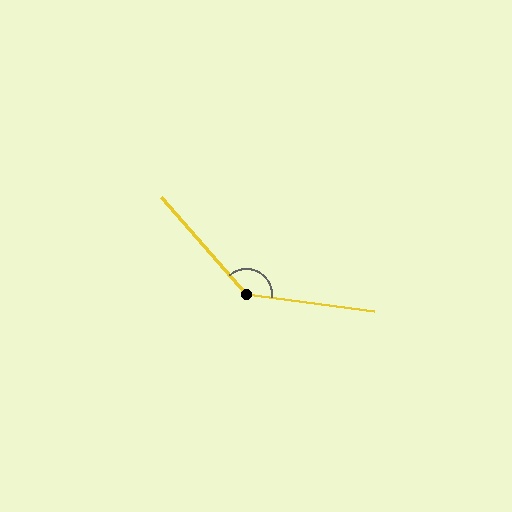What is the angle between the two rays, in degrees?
Approximately 139 degrees.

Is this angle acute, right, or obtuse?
It is obtuse.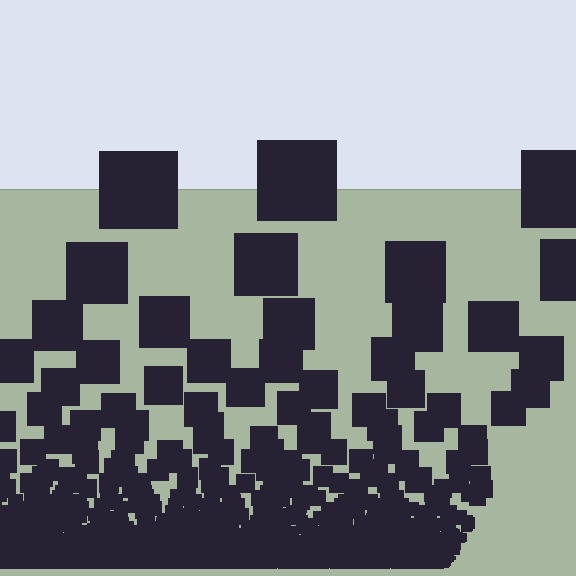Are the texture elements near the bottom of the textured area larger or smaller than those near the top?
Smaller. The gradient is inverted — elements near the bottom are smaller and denser.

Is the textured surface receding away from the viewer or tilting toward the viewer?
The surface appears to tilt toward the viewer. Texture elements get larger and sparser toward the top.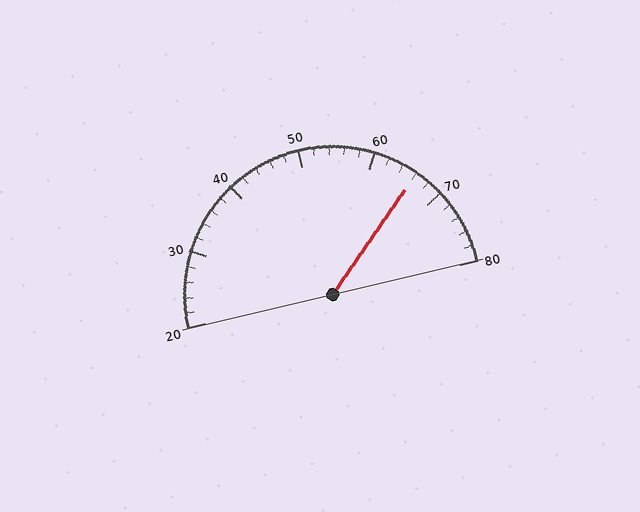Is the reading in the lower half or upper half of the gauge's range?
The reading is in the upper half of the range (20 to 80).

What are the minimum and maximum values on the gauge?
The gauge ranges from 20 to 80.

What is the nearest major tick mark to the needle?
The nearest major tick mark is 70.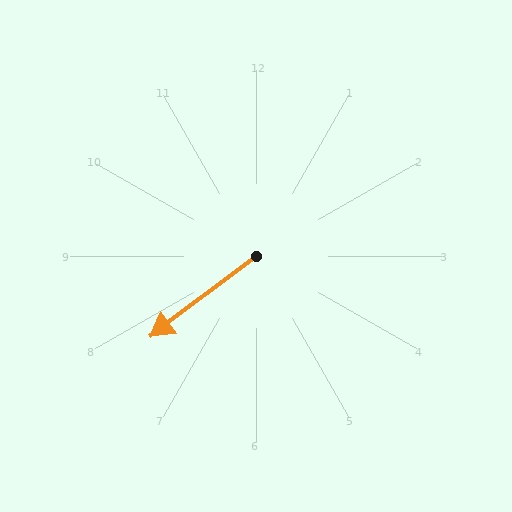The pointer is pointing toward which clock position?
Roughly 8 o'clock.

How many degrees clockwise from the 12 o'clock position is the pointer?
Approximately 233 degrees.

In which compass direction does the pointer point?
Southwest.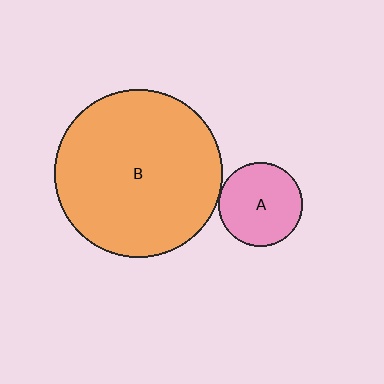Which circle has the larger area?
Circle B (orange).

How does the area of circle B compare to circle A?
Approximately 4.1 times.